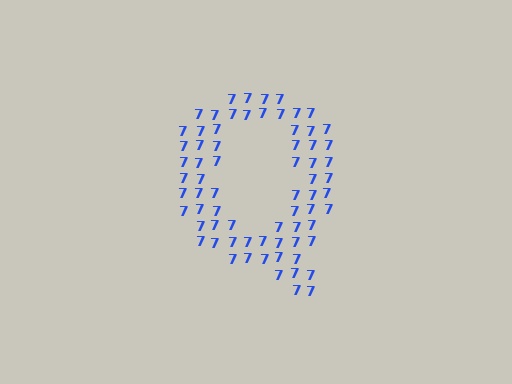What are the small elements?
The small elements are digit 7's.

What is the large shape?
The large shape is the letter Q.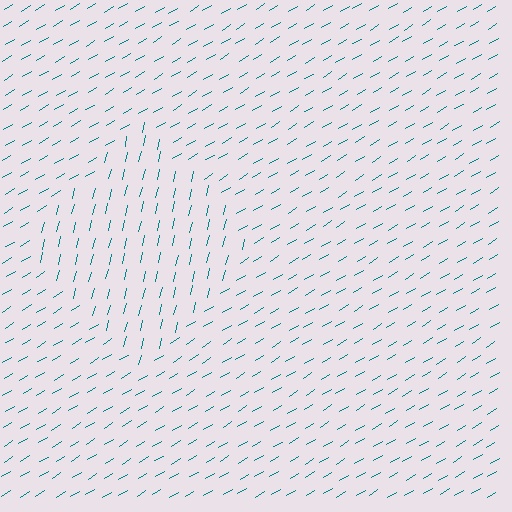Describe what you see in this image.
The image is filled with small teal line segments. A diamond region in the image has lines oriented differently from the surrounding lines, creating a visible texture boundary.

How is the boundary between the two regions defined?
The boundary is defined purely by a change in line orientation (approximately 45 degrees difference). All lines are the same color and thickness.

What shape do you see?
I see a diamond.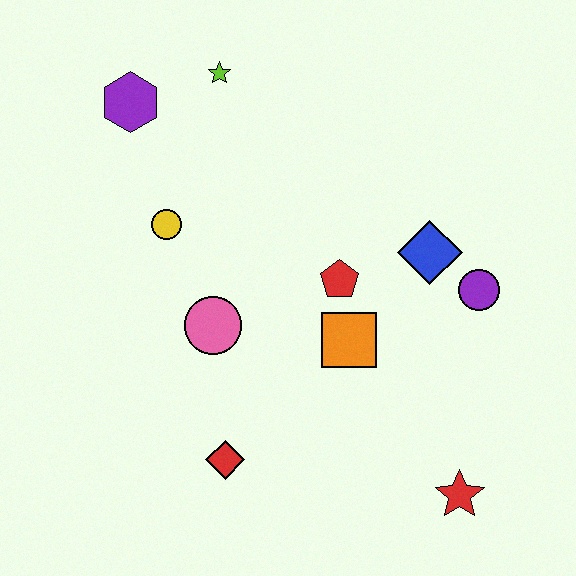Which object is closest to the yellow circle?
The pink circle is closest to the yellow circle.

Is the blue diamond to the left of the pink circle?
No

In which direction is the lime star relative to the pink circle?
The lime star is above the pink circle.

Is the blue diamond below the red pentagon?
No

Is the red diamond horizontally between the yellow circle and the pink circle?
No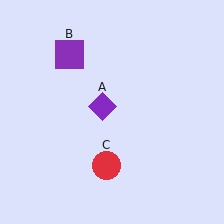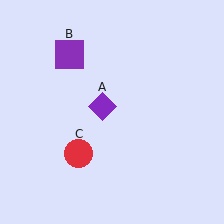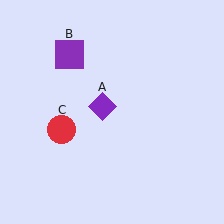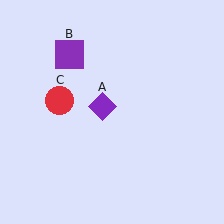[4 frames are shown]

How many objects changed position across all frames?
1 object changed position: red circle (object C).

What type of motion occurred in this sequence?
The red circle (object C) rotated clockwise around the center of the scene.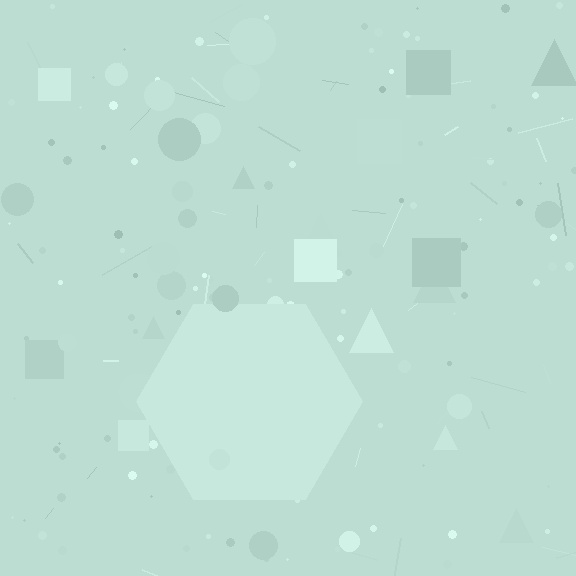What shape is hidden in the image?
A hexagon is hidden in the image.